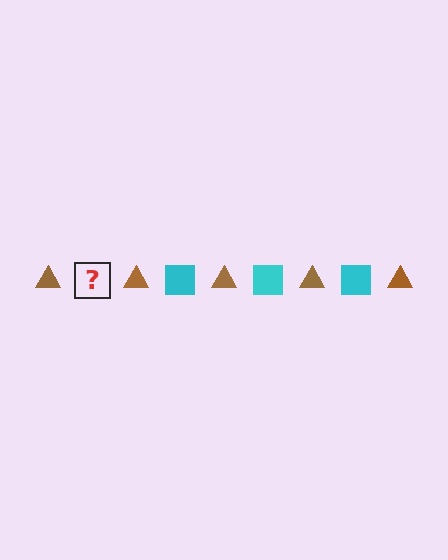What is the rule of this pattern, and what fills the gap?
The rule is that the pattern alternates between brown triangle and cyan square. The gap should be filled with a cyan square.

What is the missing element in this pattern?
The missing element is a cyan square.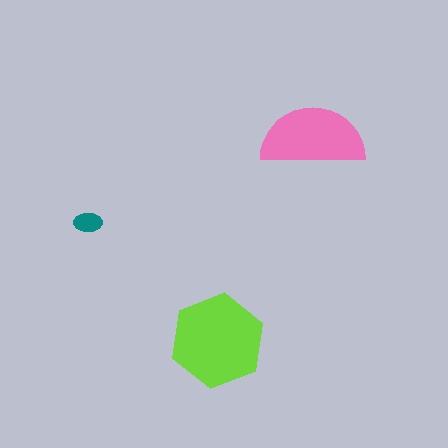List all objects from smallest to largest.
The teal ellipse, the pink semicircle, the lime hexagon.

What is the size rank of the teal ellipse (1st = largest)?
3rd.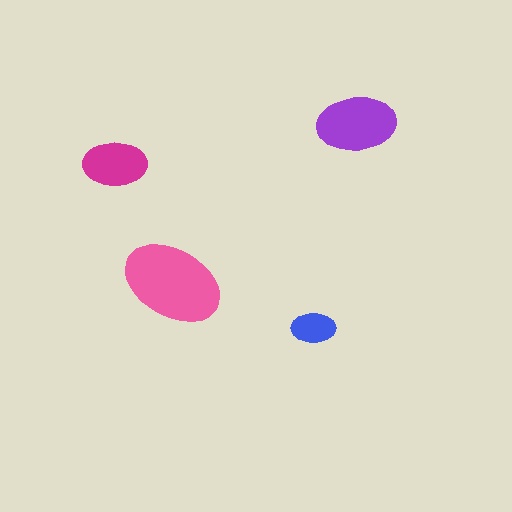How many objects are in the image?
There are 4 objects in the image.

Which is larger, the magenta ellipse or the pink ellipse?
The pink one.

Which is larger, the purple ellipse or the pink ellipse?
The pink one.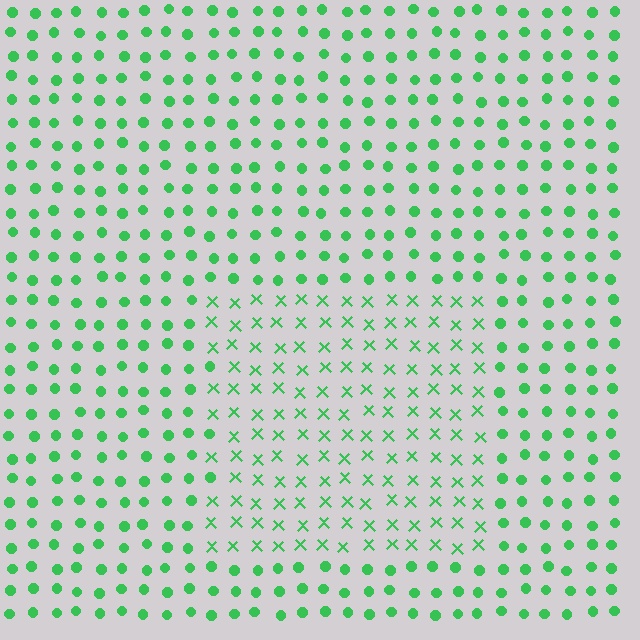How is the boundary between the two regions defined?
The boundary is defined by a change in element shape: X marks inside vs. circles outside. All elements share the same color and spacing.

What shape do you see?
I see a rectangle.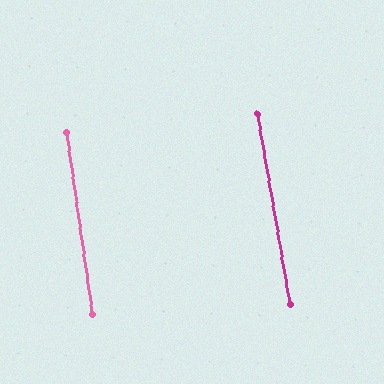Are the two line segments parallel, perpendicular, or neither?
Parallel — their directions differ by only 1.4°.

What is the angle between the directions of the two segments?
Approximately 1 degree.